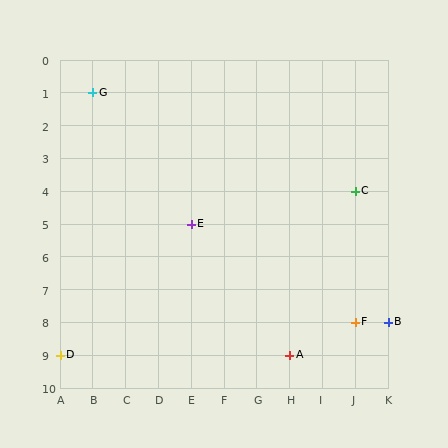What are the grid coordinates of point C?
Point C is at grid coordinates (J, 4).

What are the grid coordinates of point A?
Point A is at grid coordinates (H, 9).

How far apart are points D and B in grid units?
Points D and B are 10 columns and 1 row apart (about 10.0 grid units diagonally).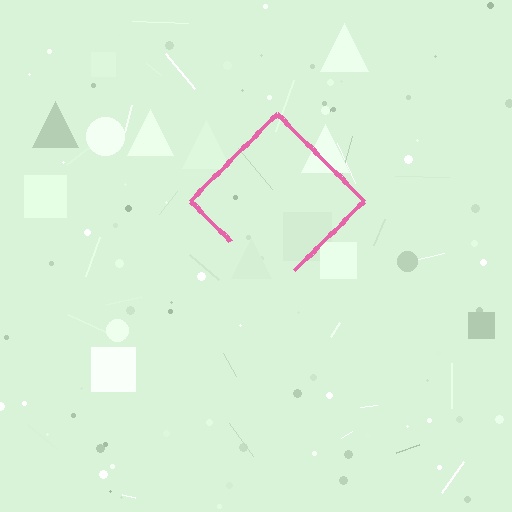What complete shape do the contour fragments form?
The contour fragments form a diamond.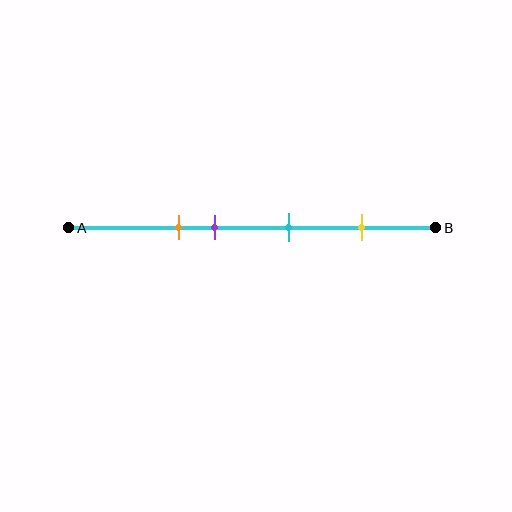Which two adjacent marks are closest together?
The orange and purple marks are the closest adjacent pair.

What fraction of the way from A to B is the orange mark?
The orange mark is approximately 30% (0.3) of the way from A to B.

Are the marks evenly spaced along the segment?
No, the marks are not evenly spaced.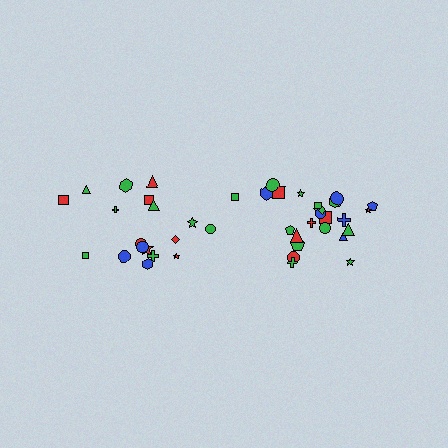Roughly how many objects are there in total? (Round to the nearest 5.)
Roughly 45 objects in total.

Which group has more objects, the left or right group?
The right group.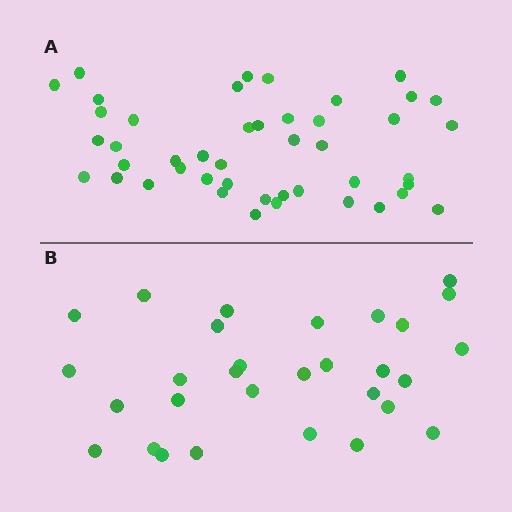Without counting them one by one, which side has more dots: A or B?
Region A (the top region) has more dots.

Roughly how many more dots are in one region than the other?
Region A has approximately 15 more dots than region B.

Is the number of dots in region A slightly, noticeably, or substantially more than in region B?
Region A has substantially more. The ratio is roughly 1.5 to 1.